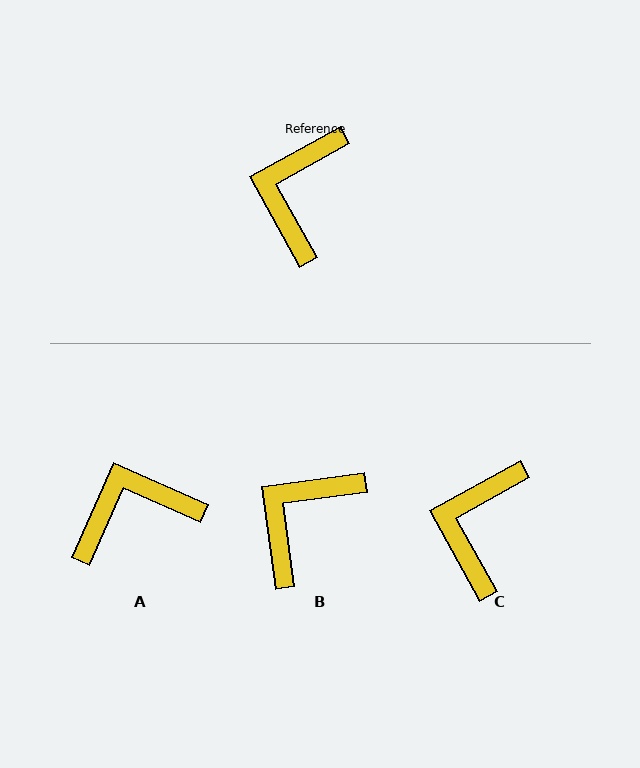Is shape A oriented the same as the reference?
No, it is off by about 53 degrees.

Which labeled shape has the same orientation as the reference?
C.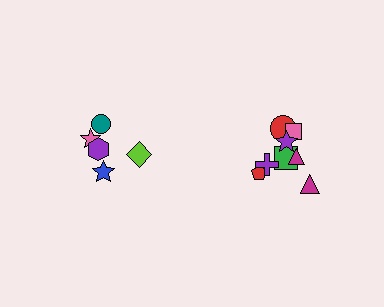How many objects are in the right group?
There are 8 objects.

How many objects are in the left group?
There are 5 objects.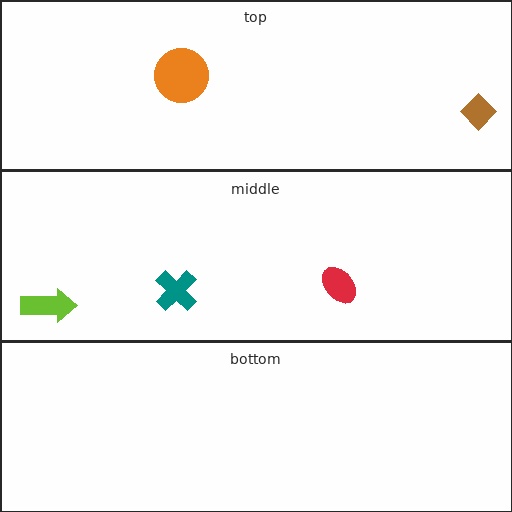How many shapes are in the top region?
2.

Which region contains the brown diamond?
The top region.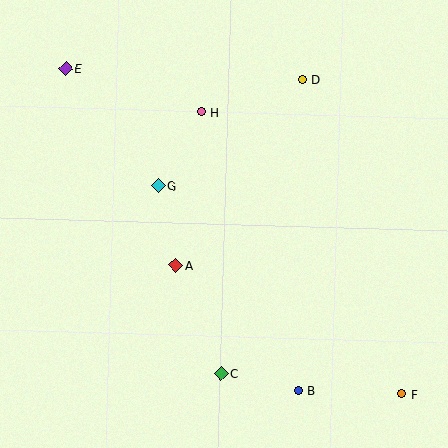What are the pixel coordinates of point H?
Point H is at (201, 112).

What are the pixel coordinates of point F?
Point F is at (402, 394).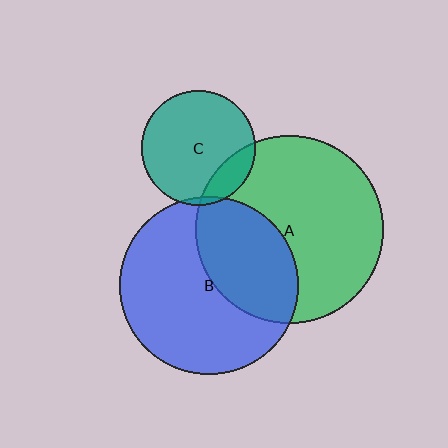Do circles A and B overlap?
Yes.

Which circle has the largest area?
Circle A (green).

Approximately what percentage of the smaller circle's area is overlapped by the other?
Approximately 35%.